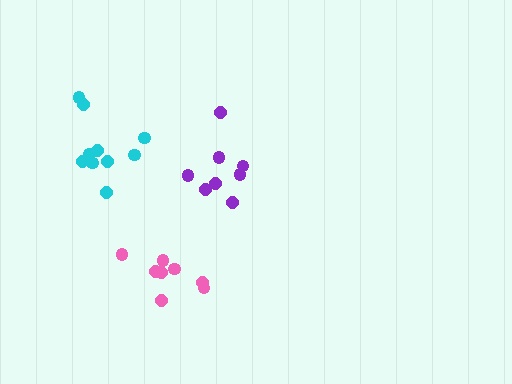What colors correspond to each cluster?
The clusters are colored: pink, cyan, purple.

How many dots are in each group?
Group 1: 8 dots, Group 2: 10 dots, Group 3: 8 dots (26 total).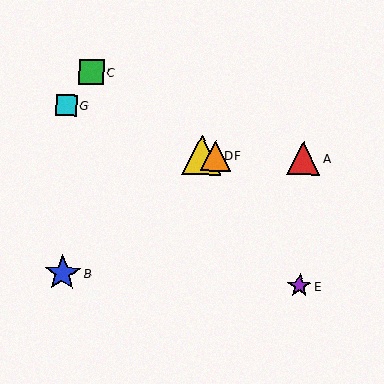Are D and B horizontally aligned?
No, D is at y≈155 and B is at y≈273.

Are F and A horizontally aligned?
Yes, both are at y≈156.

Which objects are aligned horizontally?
Objects A, D, F are aligned horizontally.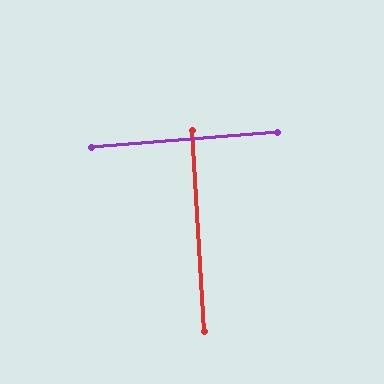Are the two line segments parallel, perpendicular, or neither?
Perpendicular — they meet at approximately 89°.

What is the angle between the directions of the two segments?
Approximately 89 degrees.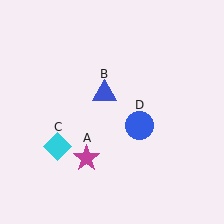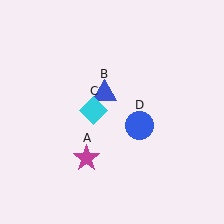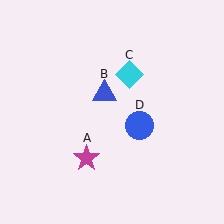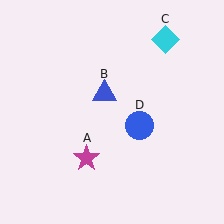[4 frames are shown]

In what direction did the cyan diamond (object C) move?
The cyan diamond (object C) moved up and to the right.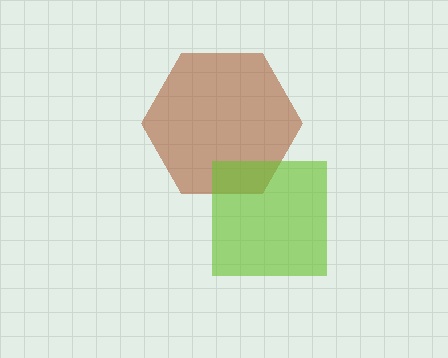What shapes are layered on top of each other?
The layered shapes are: a brown hexagon, a lime square.